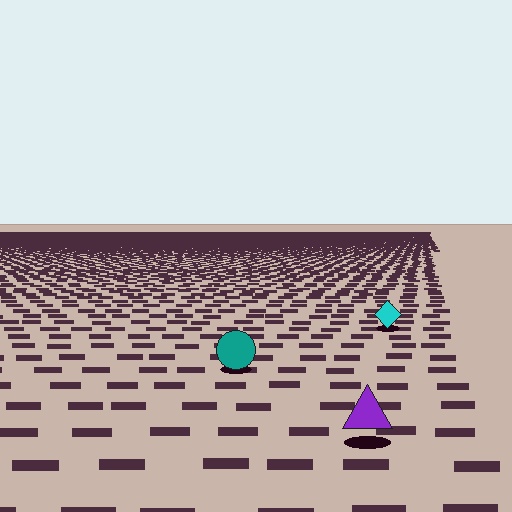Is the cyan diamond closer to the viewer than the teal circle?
No. The teal circle is closer — you can tell from the texture gradient: the ground texture is coarser near it.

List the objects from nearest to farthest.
From nearest to farthest: the purple triangle, the teal circle, the cyan diamond.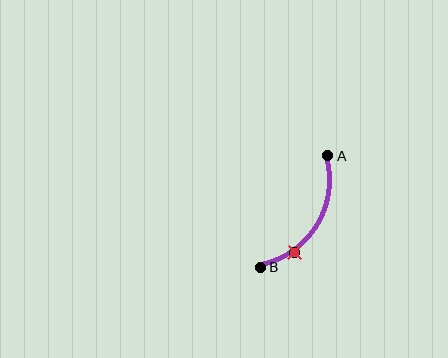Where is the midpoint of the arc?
The arc midpoint is the point on the curve farthest from the straight line joining A and B. It sits to the right of that line.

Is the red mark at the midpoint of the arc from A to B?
No. The red mark lies on the arc but is closer to endpoint B. The arc midpoint would be at the point on the curve equidistant along the arc from both A and B.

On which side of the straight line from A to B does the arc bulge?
The arc bulges to the right of the straight line connecting A and B.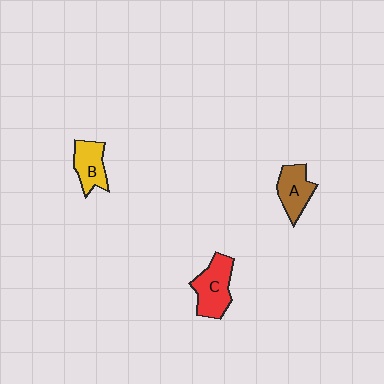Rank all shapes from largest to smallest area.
From largest to smallest: C (red), A (brown), B (yellow).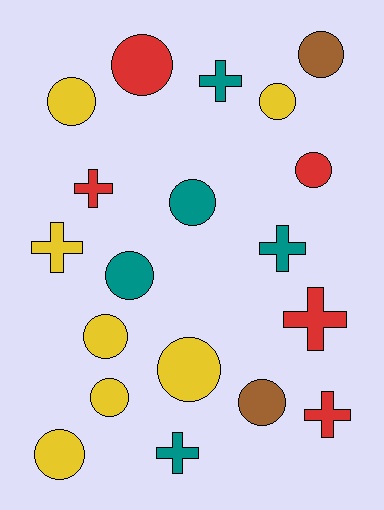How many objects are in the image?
There are 19 objects.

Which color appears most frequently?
Yellow, with 7 objects.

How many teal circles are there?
There are 2 teal circles.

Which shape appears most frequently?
Circle, with 12 objects.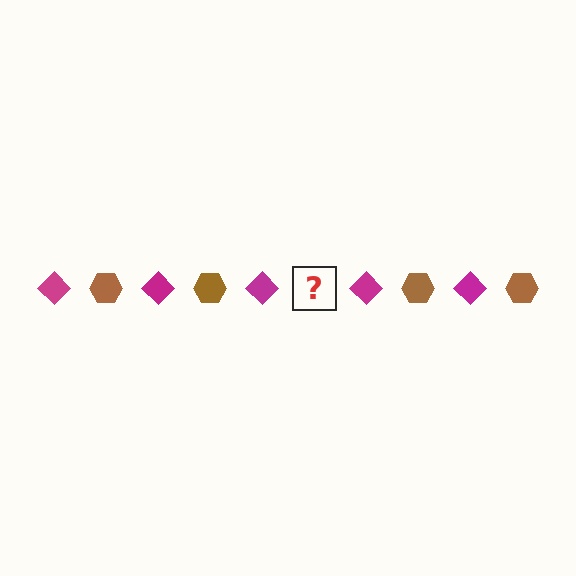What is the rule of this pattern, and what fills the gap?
The rule is that the pattern alternates between magenta diamond and brown hexagon. The gap should be filled with a brown hexagon.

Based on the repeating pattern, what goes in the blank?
The blank should be a brown hexagon.